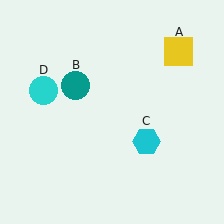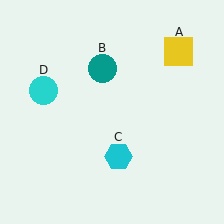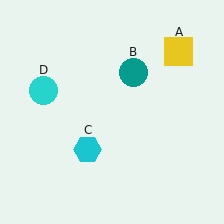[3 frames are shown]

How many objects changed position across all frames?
2 objects changed position: teal circle (object B), cyan hexagon (object C).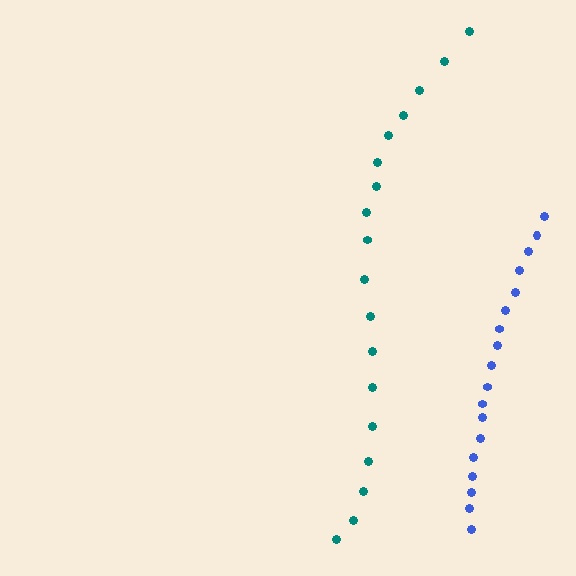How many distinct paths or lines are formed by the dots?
There are 2 distinct paths.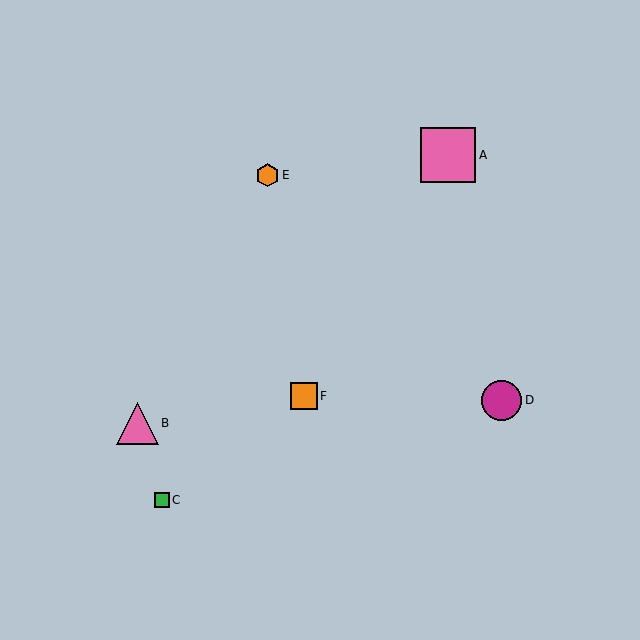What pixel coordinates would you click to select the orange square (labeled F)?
Click at (304, 396) to select the orange square F.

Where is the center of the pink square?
The center of the pink square is at (448, 155).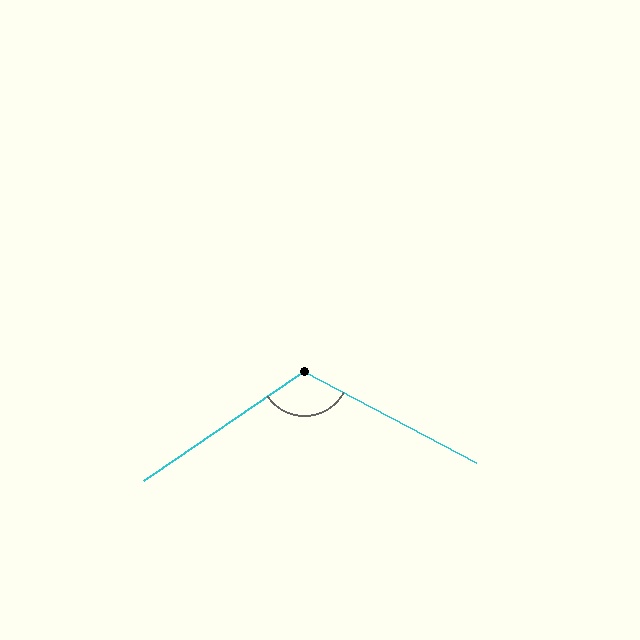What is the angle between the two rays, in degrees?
Approximately 118 degrees.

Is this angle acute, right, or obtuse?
It is obtuse.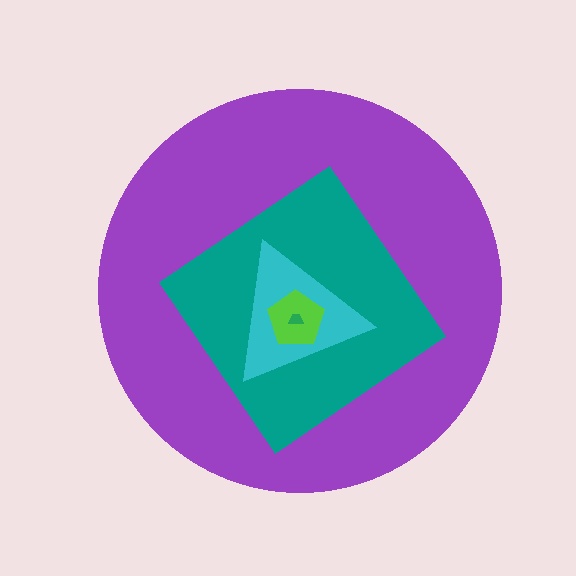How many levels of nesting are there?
5.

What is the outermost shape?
The purple circle.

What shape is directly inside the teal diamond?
The cyan triangle.